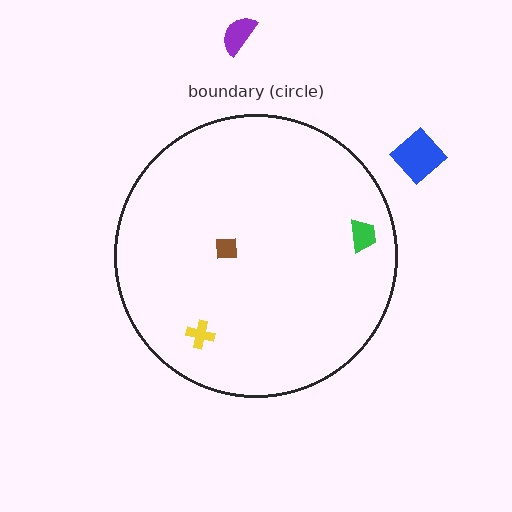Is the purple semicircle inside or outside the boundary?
Outside.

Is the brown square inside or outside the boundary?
Inside.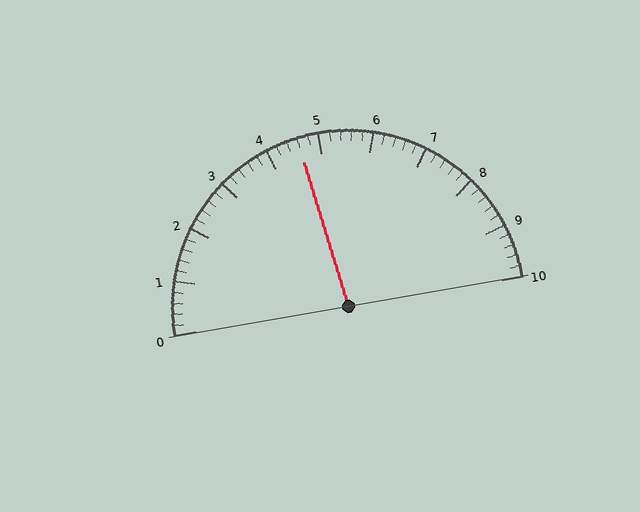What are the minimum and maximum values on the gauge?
The gauge ranges from 0 to 10.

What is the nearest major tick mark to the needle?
The nearest major tick mark is 5.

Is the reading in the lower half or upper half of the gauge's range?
The reading is in the lower half of the range (0 to 10).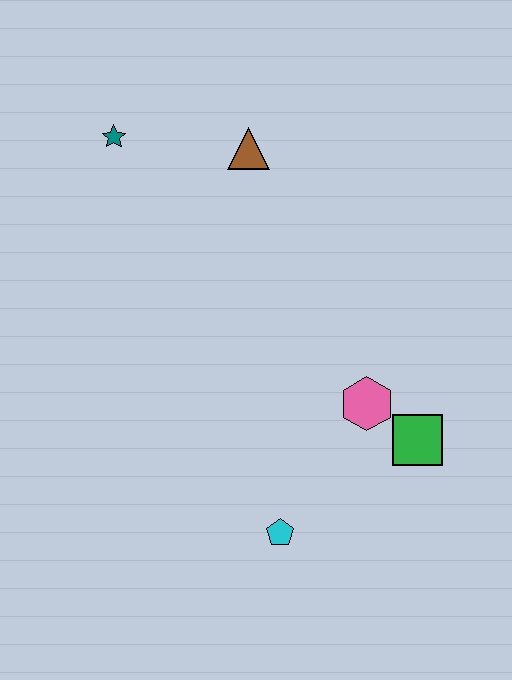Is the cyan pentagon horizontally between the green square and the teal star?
Yes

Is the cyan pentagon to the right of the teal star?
Yes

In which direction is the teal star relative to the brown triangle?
The teal star is to the left of the brown triangle.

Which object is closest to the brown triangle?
The teal star is closest to the brown triangle.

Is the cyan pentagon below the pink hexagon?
Yes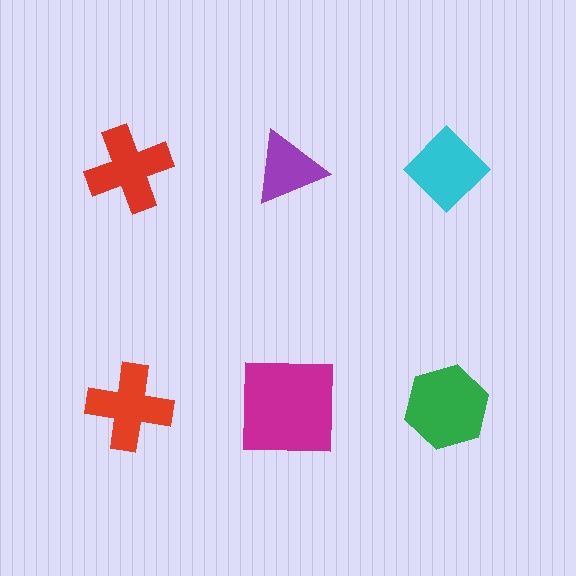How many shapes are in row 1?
3 shapes.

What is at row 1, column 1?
A red cross.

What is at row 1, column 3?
A cyan diamond.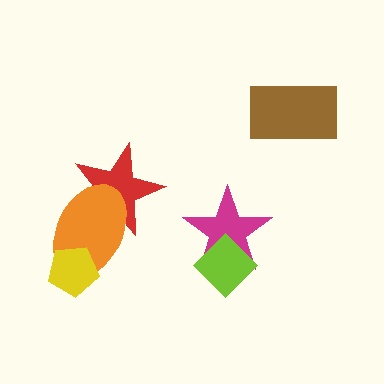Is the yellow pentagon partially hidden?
No, no other shape covers it.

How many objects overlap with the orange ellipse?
2 objects overlap with the orange ellipse.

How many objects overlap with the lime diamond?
1 object overlaps with the lime diamond.